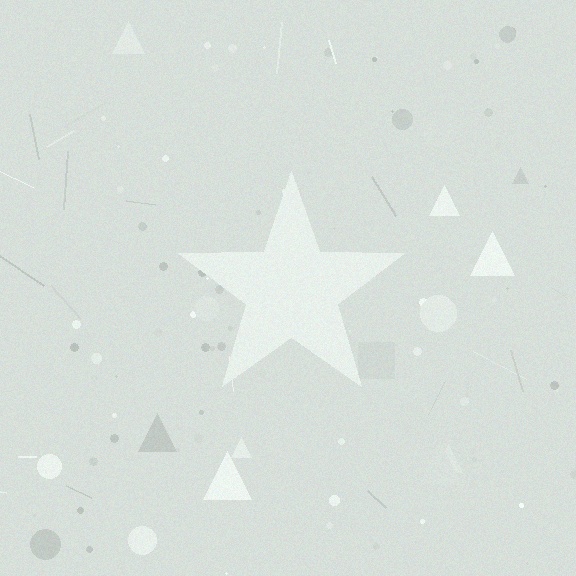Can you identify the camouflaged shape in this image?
The camouflaged shape is a star.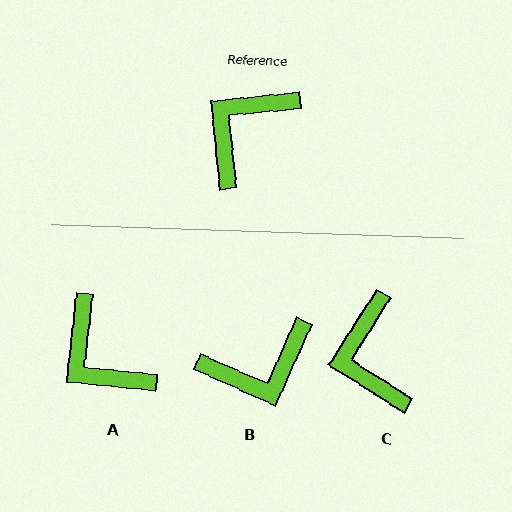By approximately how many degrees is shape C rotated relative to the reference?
Approximately 51 degrees counter-clockwise.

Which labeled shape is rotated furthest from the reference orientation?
B, about 150 degrees away.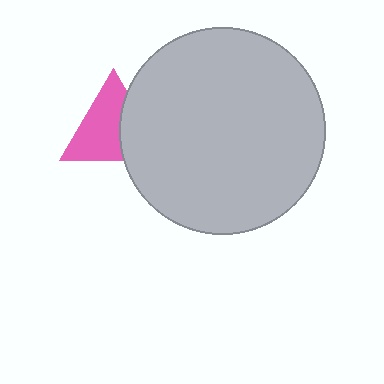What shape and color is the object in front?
The object in front is a light gray circle.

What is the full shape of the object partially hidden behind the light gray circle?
The partially hidden object is a pink triangle.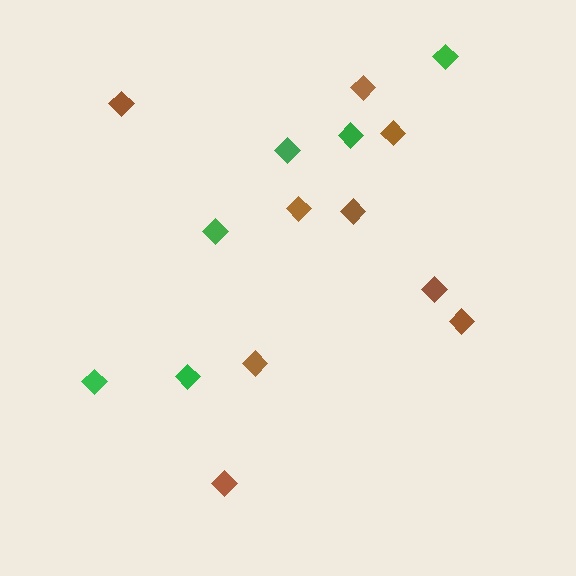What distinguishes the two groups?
There are 2 groups: one group of green diamonds (6) and one group of brown diamonds (9).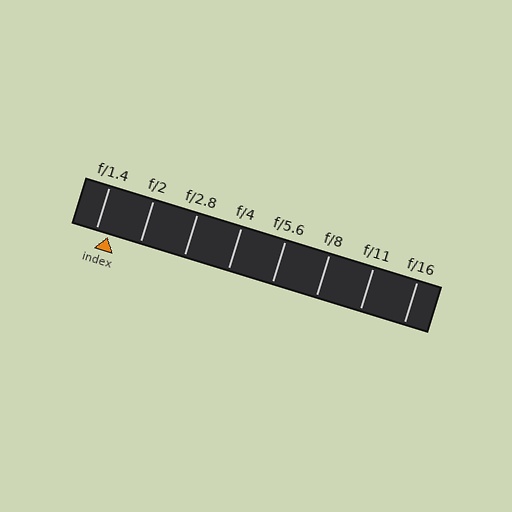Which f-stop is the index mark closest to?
The index mark is closest to f/1.4.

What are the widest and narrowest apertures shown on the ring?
The widest aperture shown is f/1.4 and the narrowest is f/16.